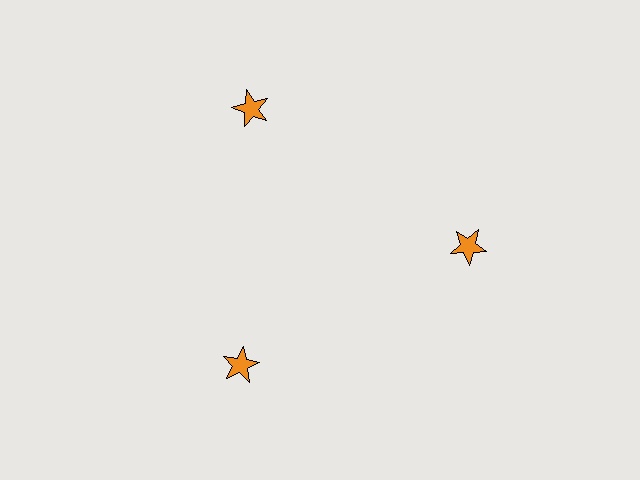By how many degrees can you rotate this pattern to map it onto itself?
The pattern maps onto itself every 120 degrees of rotation.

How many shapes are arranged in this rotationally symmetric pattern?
There are 3 shapes, arranged in 3 groups of 1.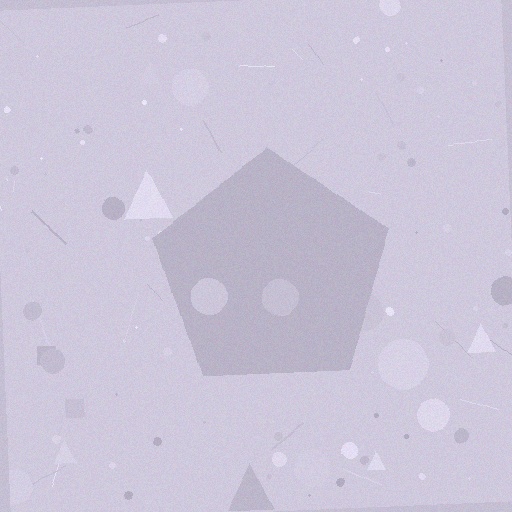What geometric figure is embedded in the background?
A pentagon is embedded in the background.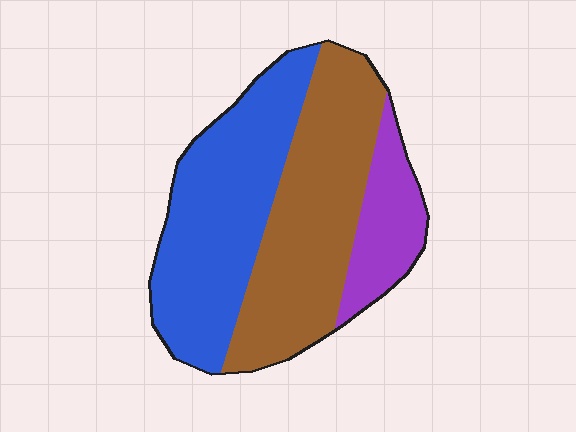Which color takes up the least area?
Purple, at roughly 15%.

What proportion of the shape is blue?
Blue covers 42% of the shape.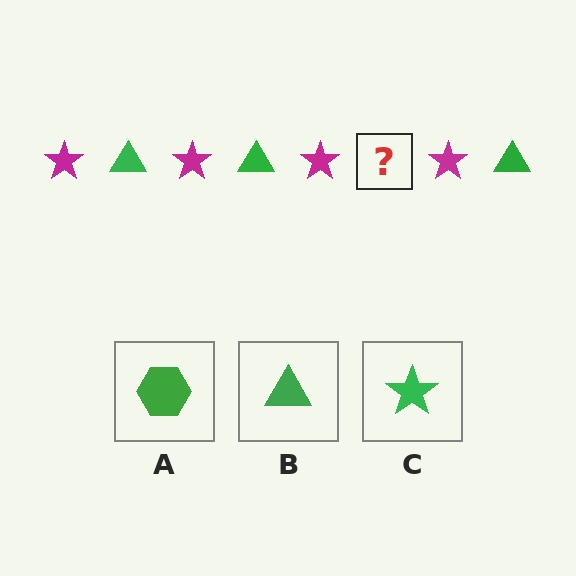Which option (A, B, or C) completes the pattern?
B.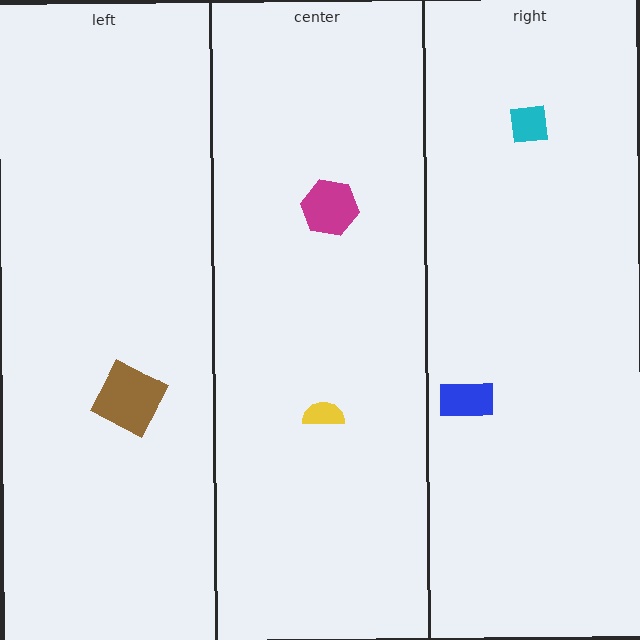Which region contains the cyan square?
The right region.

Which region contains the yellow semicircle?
The center region.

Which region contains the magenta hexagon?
The center region.